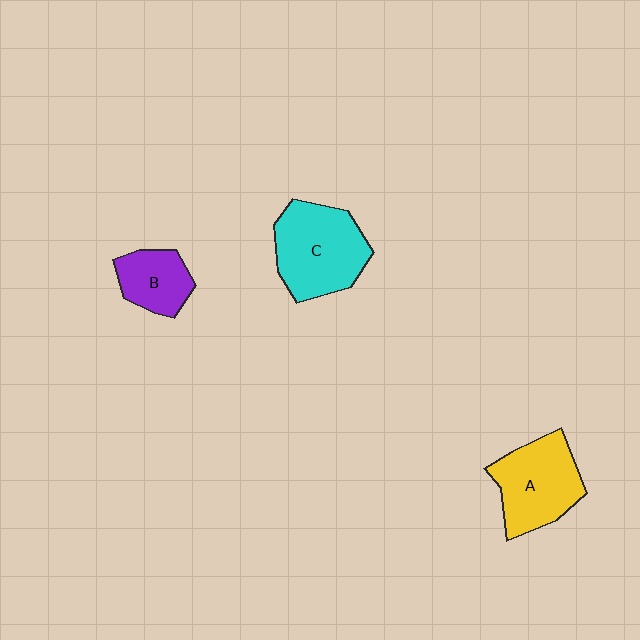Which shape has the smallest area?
Shape B (purple).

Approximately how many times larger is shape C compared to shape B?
Approximately 1.8 times.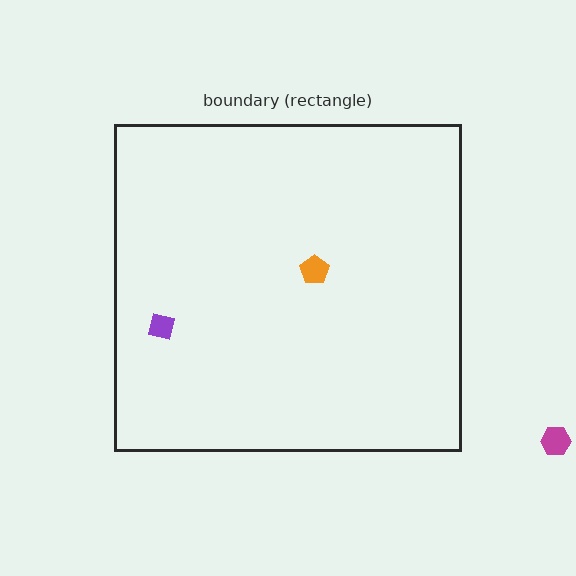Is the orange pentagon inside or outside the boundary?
Inside.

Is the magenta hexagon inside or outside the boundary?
Outside.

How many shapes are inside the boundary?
2 inside, 1 outside.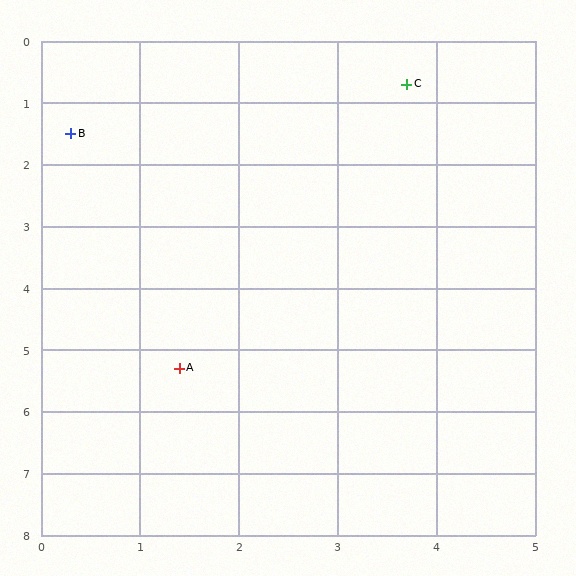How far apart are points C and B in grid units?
Points C and B are about 3.5 grid units apart.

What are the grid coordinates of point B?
Point B is at approximately (0.3, 1.5).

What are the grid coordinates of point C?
Point C is at approximately (3.7, 0.7).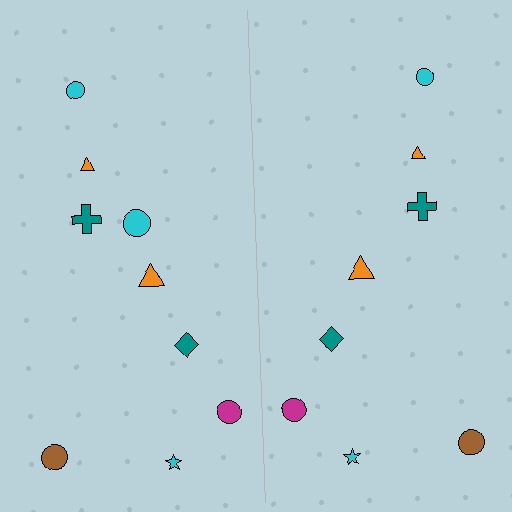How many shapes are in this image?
There are 17 shapes in this image.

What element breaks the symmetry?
A cyan circle is missing from the right side.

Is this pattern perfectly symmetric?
No, the pattern is not perfectly symmetric. A cyan circle is missing from the right side.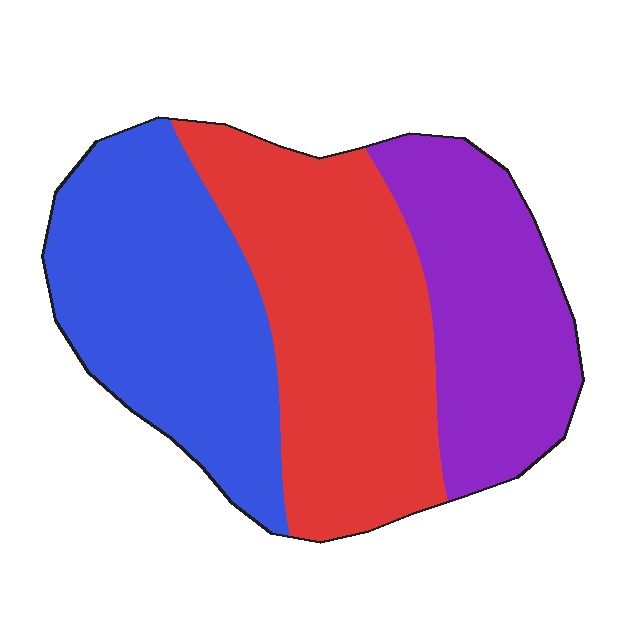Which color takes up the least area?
Purple, at roughly 25%.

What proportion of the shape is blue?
Blue covers about 35% of the shape.